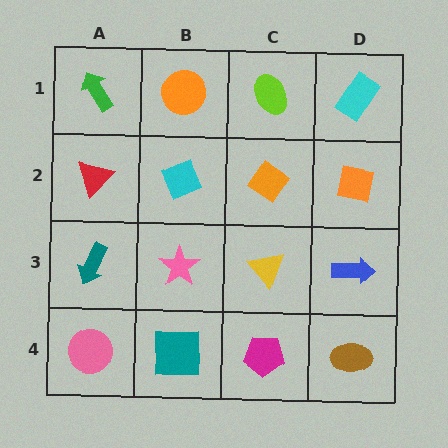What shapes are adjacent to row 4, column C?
A yellow triangle (row 3, column C), a teal square (row 4, column B), a brown ellipse (row 4, column D).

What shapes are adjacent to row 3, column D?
An orange square (row 2, column D), a brown ellipse (row 4, column D), a yellow triangle (row 3, column C).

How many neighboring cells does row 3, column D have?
3.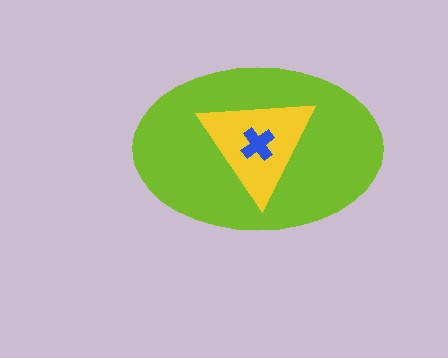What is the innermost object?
The blue cross.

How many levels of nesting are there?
3.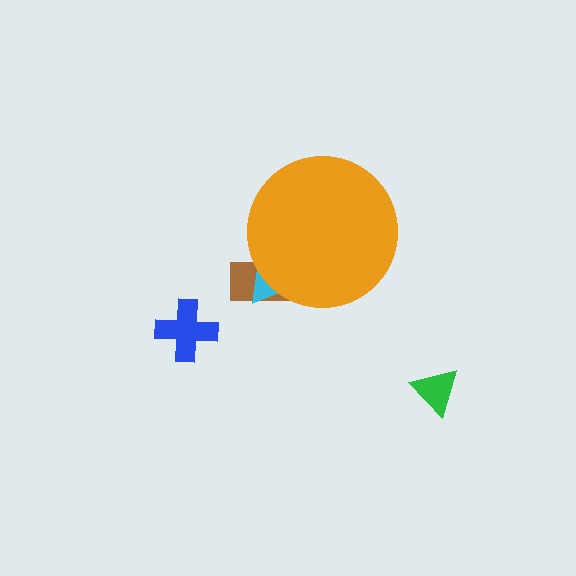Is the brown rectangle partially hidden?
Yes, the brown rectangle is partially hidden behind the orange circle.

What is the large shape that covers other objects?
An orange circle.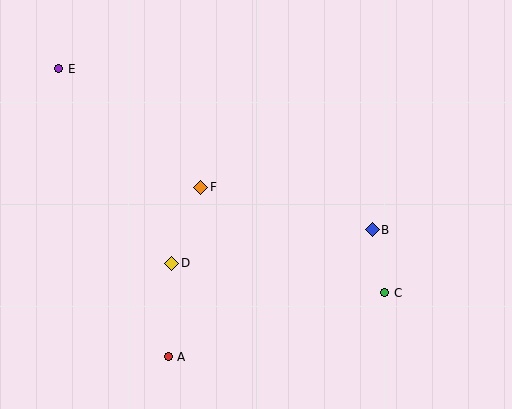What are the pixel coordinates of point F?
Point F is at (201, 187).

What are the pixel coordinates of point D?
Point D is at (172, 263).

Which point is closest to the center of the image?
Point F at (201, 187) is closest to the center.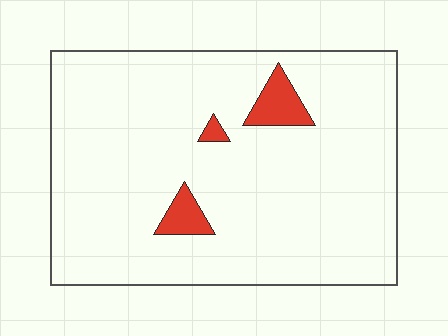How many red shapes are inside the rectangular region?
3.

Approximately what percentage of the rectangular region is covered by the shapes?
Approximately 5%.